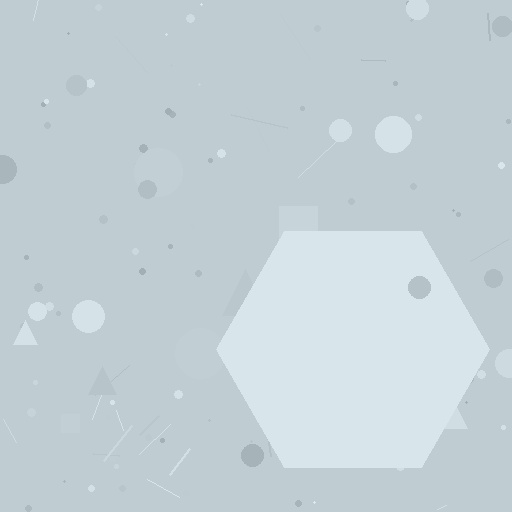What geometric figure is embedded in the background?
A hexagon is embedded in the background.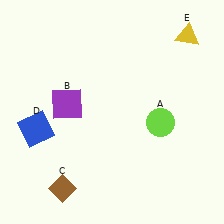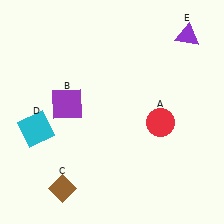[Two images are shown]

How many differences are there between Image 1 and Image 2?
There are 3 differences between the two images.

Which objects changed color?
A changed from lime to red. D changed from blue to cyan. E changed from yellow to purple.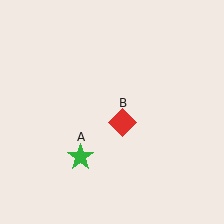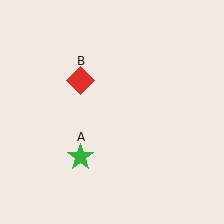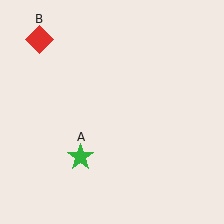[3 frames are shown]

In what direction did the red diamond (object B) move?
The red diamond (object B) moved up and to the left.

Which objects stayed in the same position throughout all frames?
Green star (object A) remained stationary.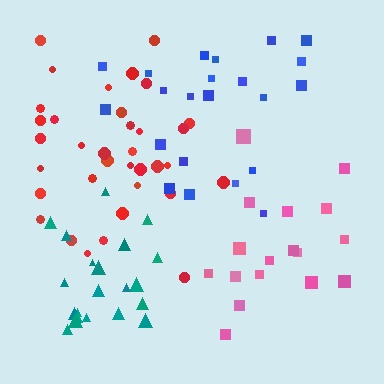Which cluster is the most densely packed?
Teal.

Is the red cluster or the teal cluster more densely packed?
Teal.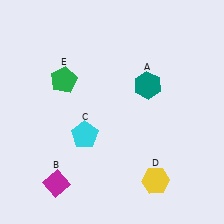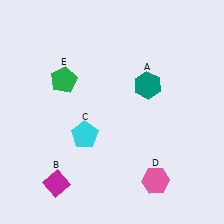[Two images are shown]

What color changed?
The hexagon (D) changed from yellow in Image 1 to pink in Image 2.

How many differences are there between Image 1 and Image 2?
There is 1 difference between the two images.